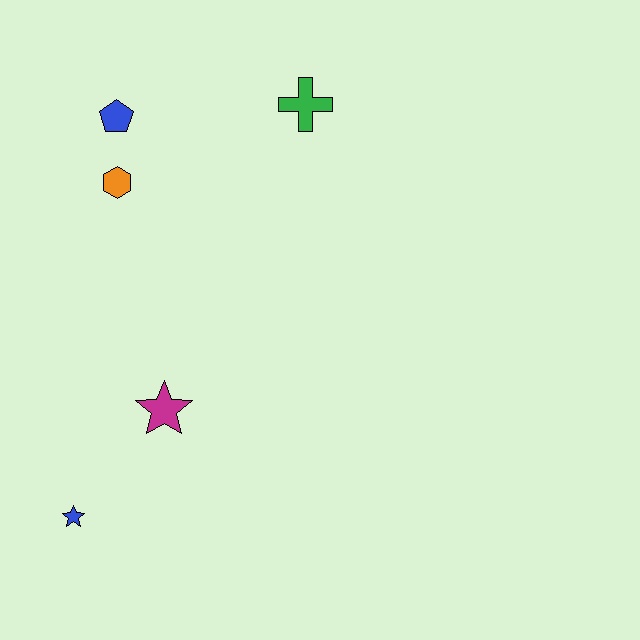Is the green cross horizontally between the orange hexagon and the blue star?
No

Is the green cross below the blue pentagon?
No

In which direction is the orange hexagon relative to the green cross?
The orange hexagon is to the left of the green cross.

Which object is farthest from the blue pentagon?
The blue star is farthest from the blue pentagon.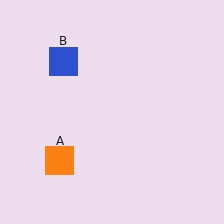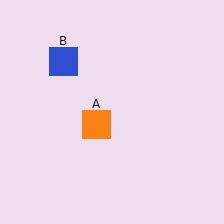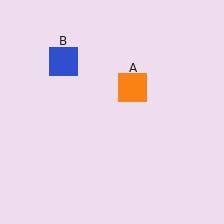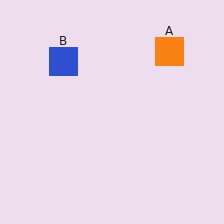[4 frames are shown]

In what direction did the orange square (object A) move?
The orange square (object A) moved up and to the right.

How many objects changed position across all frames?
1 object changed position: orange square (object A).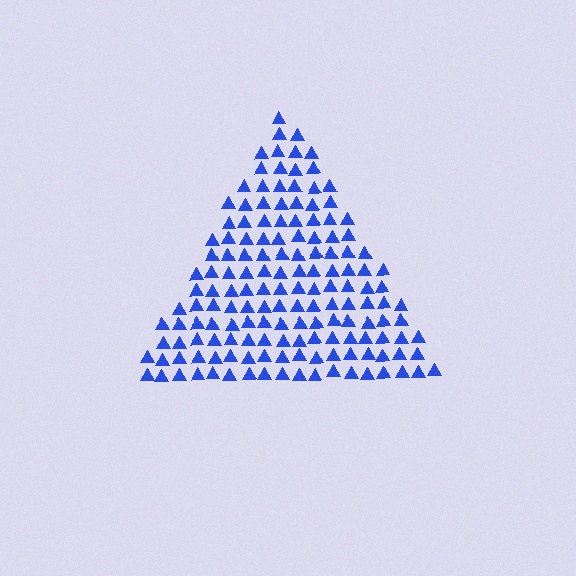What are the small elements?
The small elements are triangles.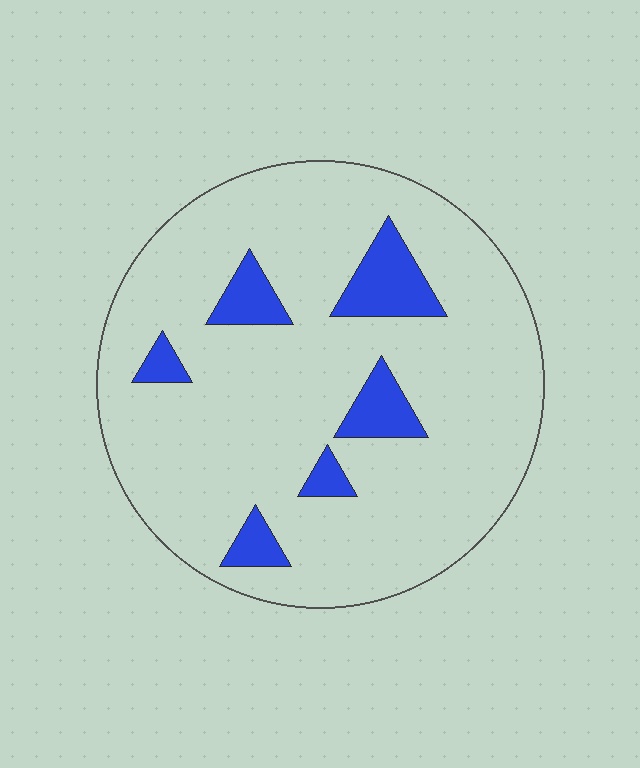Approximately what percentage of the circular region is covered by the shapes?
Approximately 10%.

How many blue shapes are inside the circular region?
6.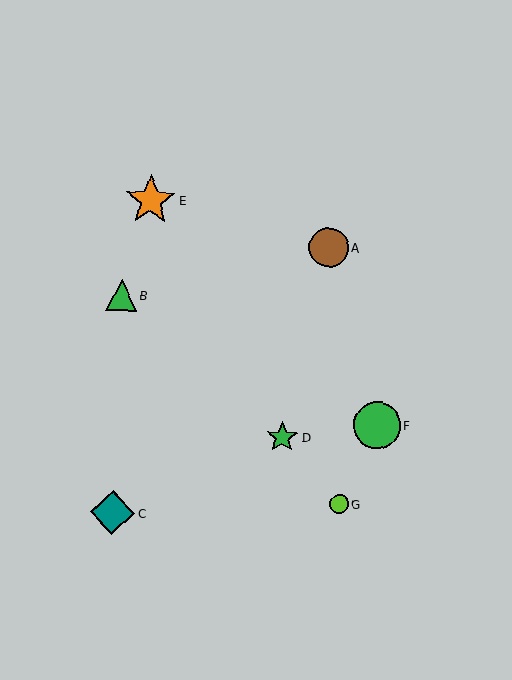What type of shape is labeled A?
Shape A is a brown circle.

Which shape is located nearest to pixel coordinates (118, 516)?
The teal diamond (labeled C) at (112, 513) is nearest to that location.